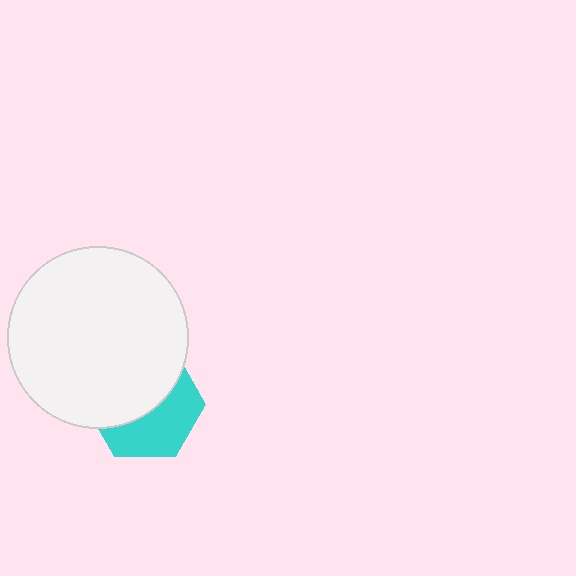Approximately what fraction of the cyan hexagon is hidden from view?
Roughly 54% of the cyan hexagon is hidden behind the white circle.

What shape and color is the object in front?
The object in front is a white circle.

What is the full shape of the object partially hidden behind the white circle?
The partially hidden object is a cyan hexagon.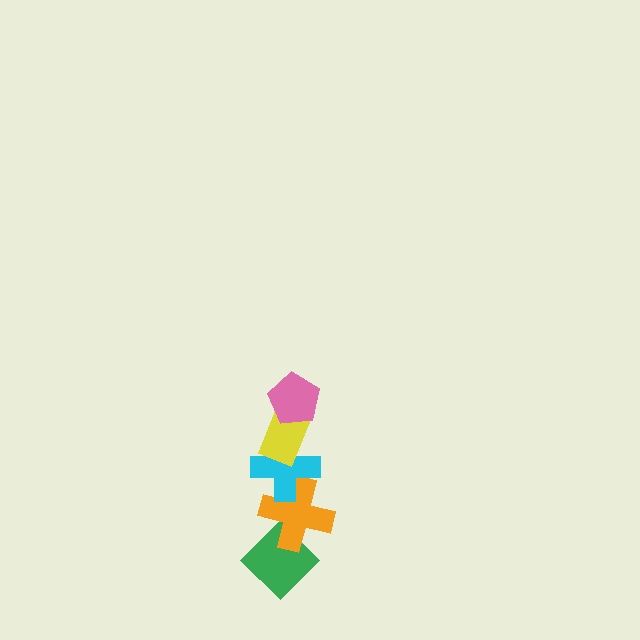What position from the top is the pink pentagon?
The pink pentagon is 1st from the top.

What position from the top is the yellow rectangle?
The yellow rectangle is 2nd from the top.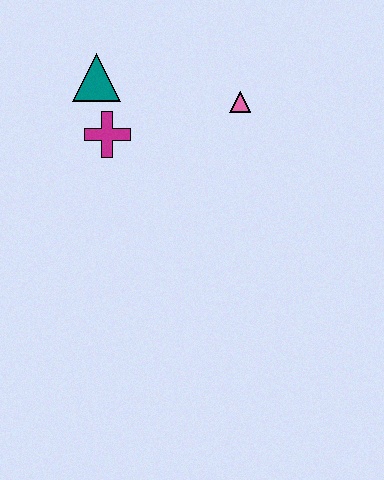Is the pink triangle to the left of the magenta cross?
No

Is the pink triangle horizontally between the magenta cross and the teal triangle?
No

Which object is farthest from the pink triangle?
The teal triangle is farthest from the pink triangle.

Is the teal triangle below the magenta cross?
No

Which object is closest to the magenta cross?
The teal triangle is closest to the magenta cross.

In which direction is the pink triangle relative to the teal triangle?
The pink triangle is to the right of the teal triangle.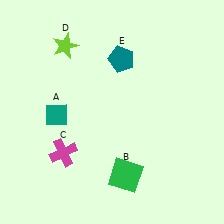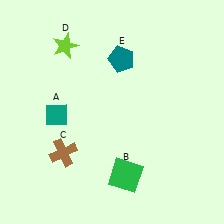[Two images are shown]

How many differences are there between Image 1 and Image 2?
There is 1 difference between the two images.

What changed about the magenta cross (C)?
In Image 1, C is magenta. In Image 2, it changed to brown.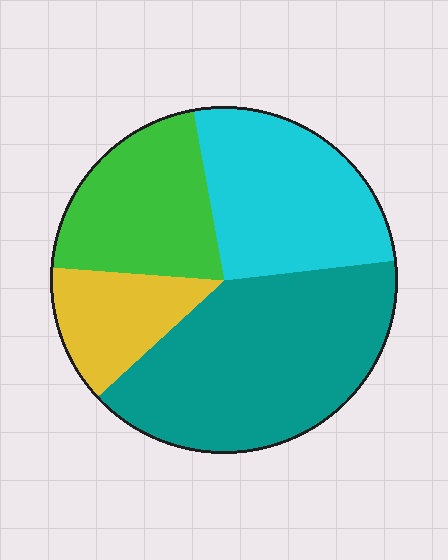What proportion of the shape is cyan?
Cyan covers about 25% of the shape.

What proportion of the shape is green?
Green takes up about one fifth (1/5) of the shape.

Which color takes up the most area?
Teal, at roughly 40%.